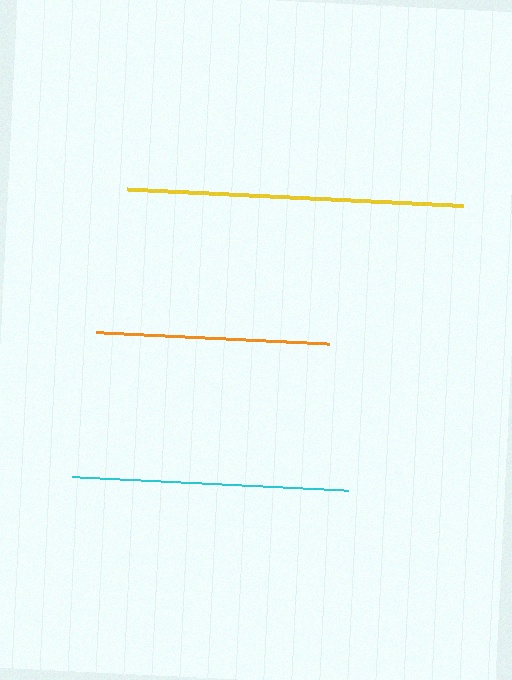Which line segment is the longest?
The yellow line is the longest at approximately 336 pixels.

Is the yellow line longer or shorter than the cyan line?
The yellow line is longer than the cyan line.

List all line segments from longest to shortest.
From longest to shortest: yellow, cyan, orange.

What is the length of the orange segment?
The orange segment is approximately 233 pixels long.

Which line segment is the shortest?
The orange line is the shortest at approximately 233 pixels.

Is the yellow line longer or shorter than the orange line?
The yellow line is longer than the orange line.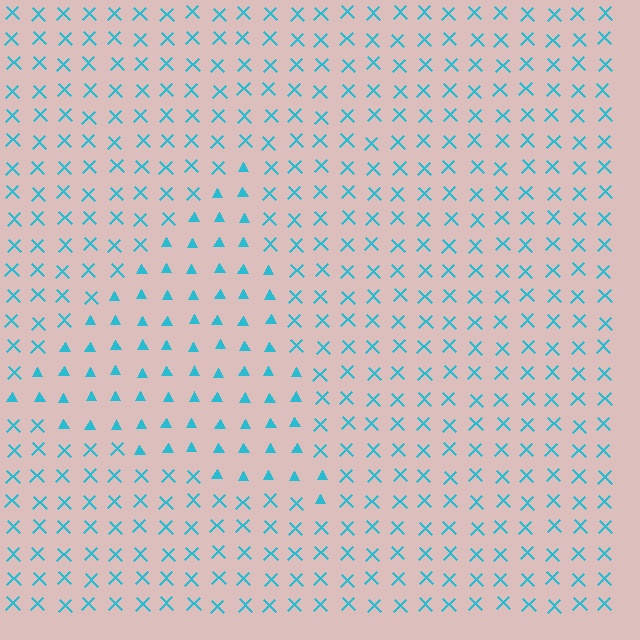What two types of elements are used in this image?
The image uses triangles inside the triangle region and X marks outside it.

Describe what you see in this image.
The image is filled with small cyan elements arranged in a uniform grid. A triangle-shaped region contains triangles, while the surrounding area contains X marks. The boundary is defined purely by the change in element shape.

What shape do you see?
I see a triangle.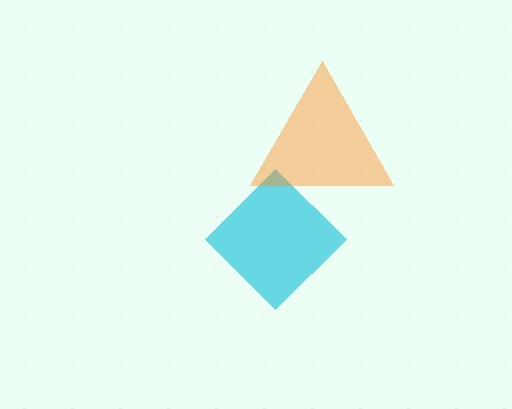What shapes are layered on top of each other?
The layered shapes are: a cyan diamond, an orange triangle.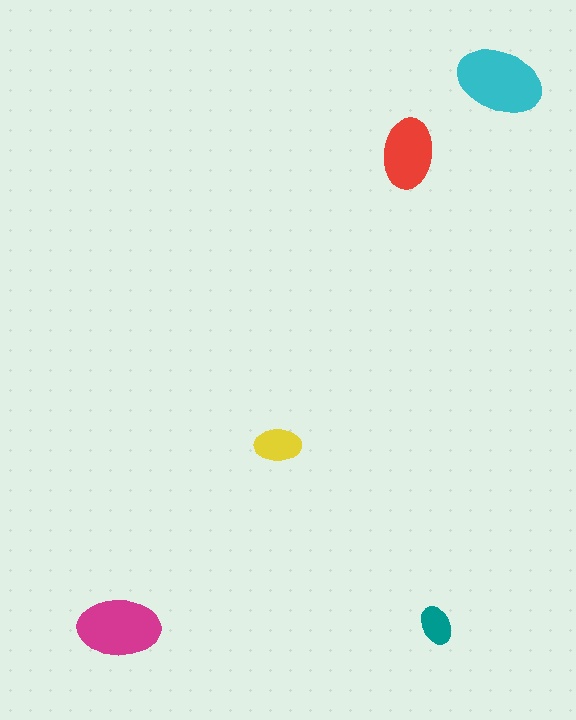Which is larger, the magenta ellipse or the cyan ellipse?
The cyan one.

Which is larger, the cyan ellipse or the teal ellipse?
The cyan one.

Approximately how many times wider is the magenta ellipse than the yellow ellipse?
About 1.5 times wider.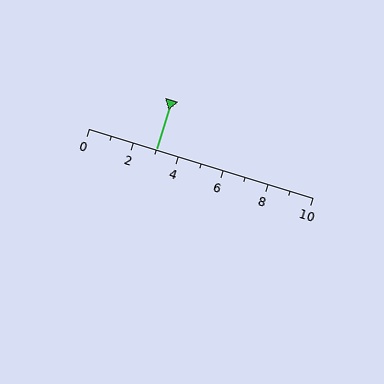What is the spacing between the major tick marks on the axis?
The major ticks are spaced 2 apart.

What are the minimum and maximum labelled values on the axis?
The axis runs from 0 to 10.